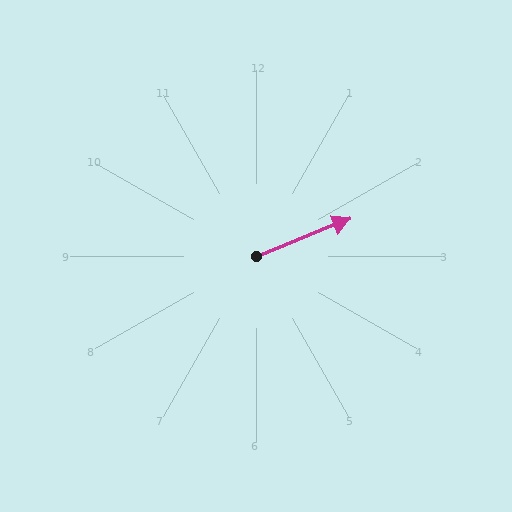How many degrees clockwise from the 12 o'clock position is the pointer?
Approximately 68 degrees.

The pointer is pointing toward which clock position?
Roughly 2 o'clock.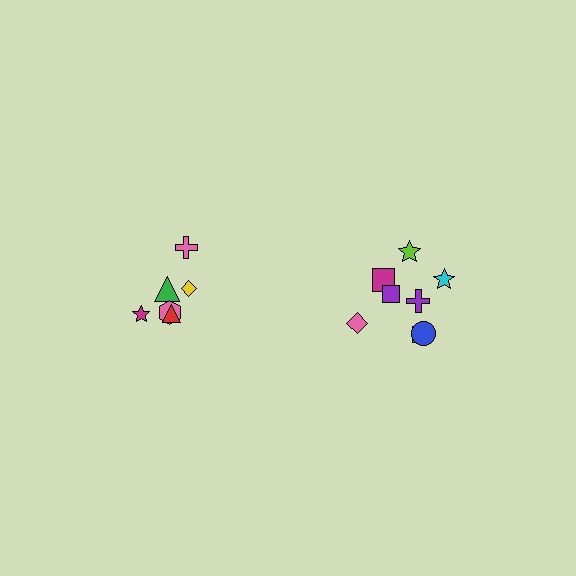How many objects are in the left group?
There are 6 objects.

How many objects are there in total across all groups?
There are 14 objects.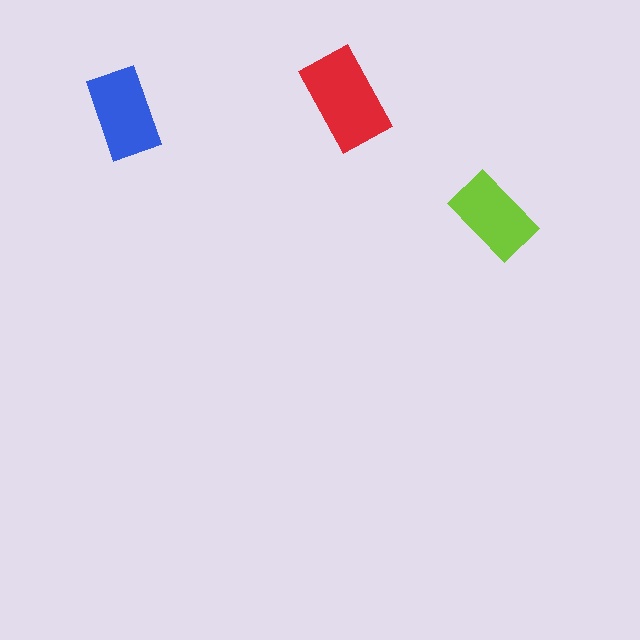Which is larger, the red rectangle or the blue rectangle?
The red one.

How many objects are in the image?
There are 3 objects in the image.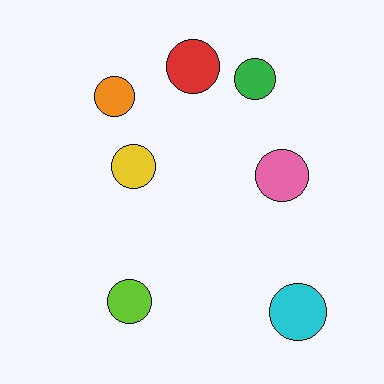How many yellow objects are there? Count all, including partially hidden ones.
There is 1 yellow object.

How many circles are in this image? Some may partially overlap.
There are 7 circles.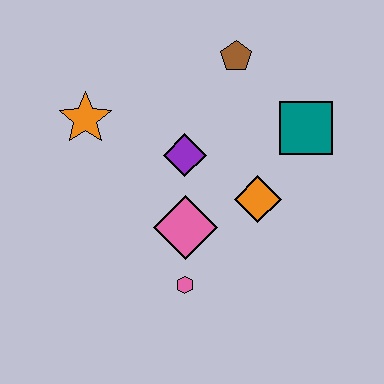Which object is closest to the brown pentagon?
The teal square is closest to the brown pentagon.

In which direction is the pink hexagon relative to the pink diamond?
The pink hexagon is below the pink diamond.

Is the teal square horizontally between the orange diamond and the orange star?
No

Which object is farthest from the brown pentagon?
The pink hexagon is farthest from the brown pentagon.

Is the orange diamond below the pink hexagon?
No